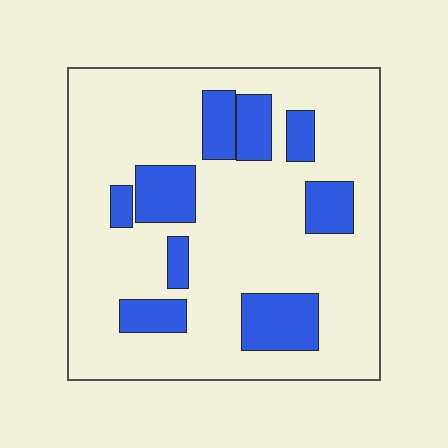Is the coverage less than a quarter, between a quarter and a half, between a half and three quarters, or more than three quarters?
Less than a quarter.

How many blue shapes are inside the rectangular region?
9.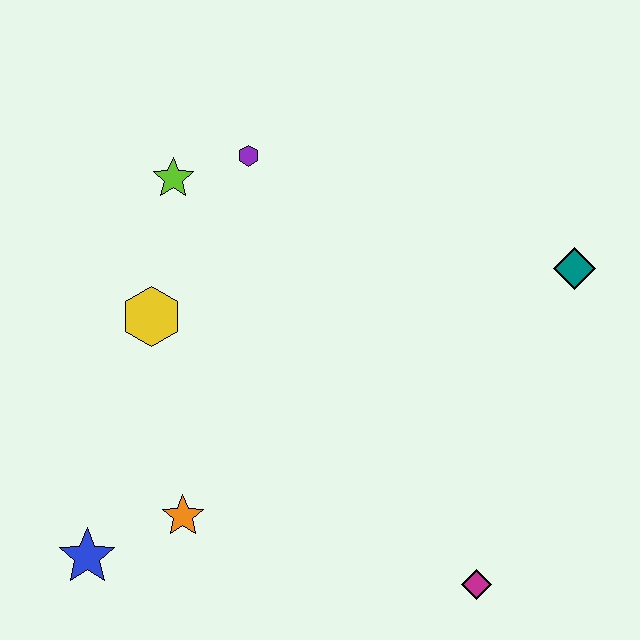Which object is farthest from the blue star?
The teal diamond is farthest from the blue star.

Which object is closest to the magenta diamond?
The orange star is closest to the magenta diamond.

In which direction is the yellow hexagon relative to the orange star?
The yellow hexagon is above the orange star.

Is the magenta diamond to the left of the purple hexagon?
No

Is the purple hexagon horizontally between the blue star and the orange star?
No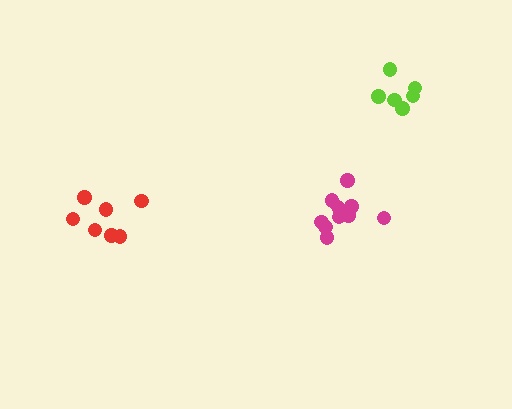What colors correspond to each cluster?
The clusters are colored: lime, red, magenta.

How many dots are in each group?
Group 1: 6 dots, Group 2: 7 dots, Group 3: 12 dots (25 total).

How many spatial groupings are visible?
There are 3 spatial groupings.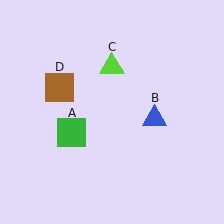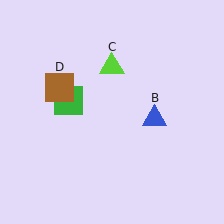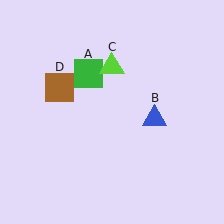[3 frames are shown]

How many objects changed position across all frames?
1 object changed position: green square (object A).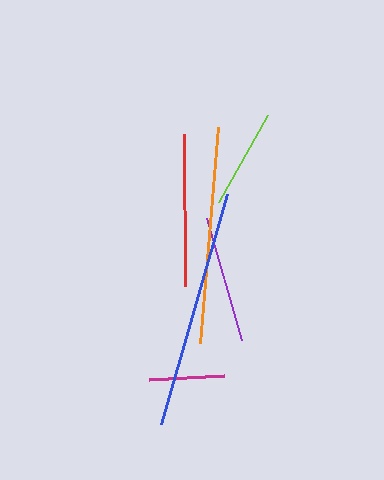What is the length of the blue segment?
The blue segment is approximately 239 pixels long.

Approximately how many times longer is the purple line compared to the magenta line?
The purple line is approximately 1.7 times the length of the magenta line.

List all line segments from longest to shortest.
From longest to shortest: blue, orange, red, purple, lime, magenta.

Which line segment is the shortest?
The magenta line is the shortest at approximately 76 pixels.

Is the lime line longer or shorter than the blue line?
The blue line is longer than the lime line.